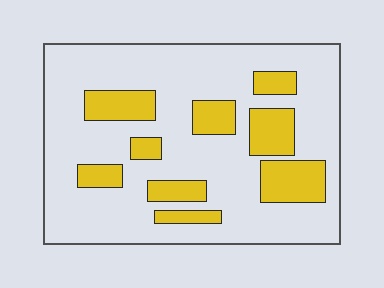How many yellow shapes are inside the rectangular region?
9.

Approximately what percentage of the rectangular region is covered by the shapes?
Approximately 25%.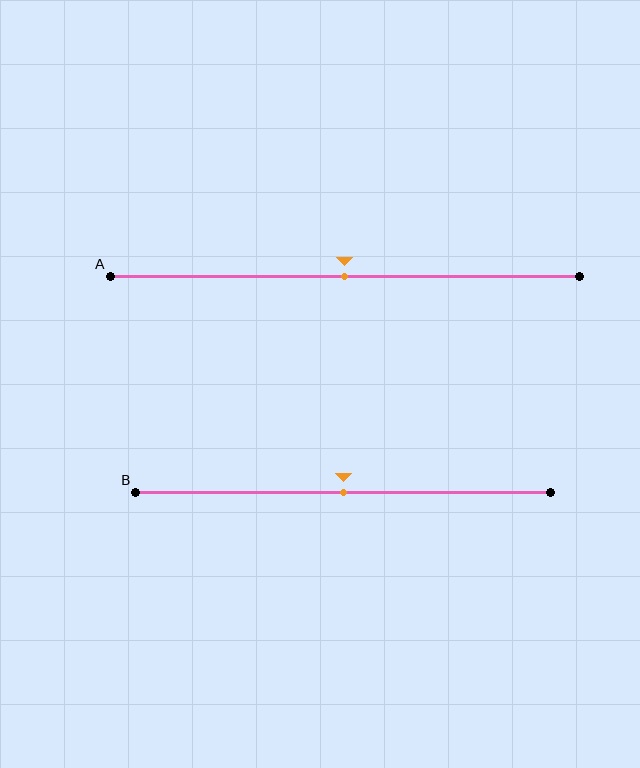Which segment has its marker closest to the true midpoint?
Segment A has its marker closest to the true midpoint.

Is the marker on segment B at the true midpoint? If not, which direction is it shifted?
Yes, the marker on segment B is at the true midpoint.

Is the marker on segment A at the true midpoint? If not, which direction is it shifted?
Yes, the marker on segment A is at the true midpoint.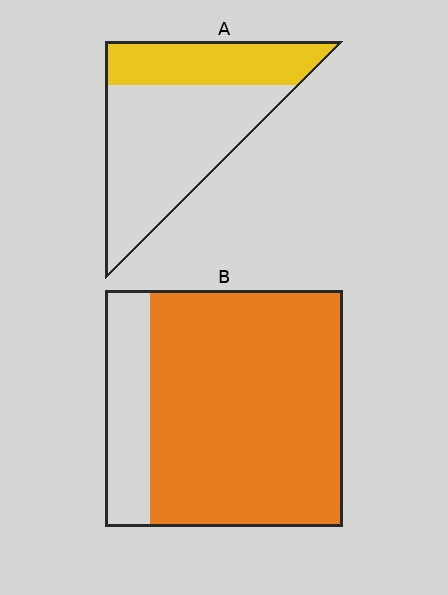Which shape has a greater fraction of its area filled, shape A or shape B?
Shape B.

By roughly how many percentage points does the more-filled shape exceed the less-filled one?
By roughly 50 percentage points (B over A).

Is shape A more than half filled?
No.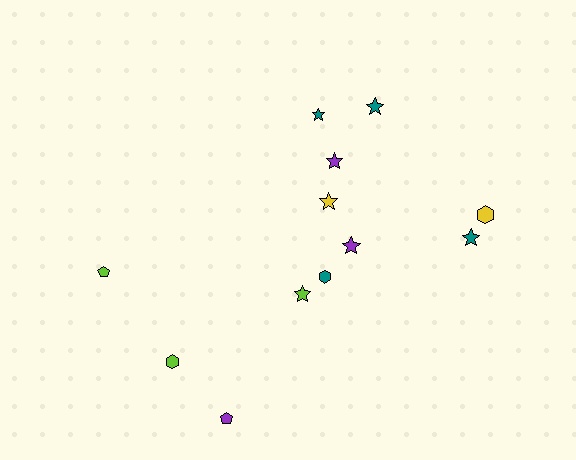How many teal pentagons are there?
There are no teal pentagons.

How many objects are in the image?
There are 12 objects.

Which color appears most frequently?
Teal, with 4 objects.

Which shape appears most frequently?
Star, with 7 objects.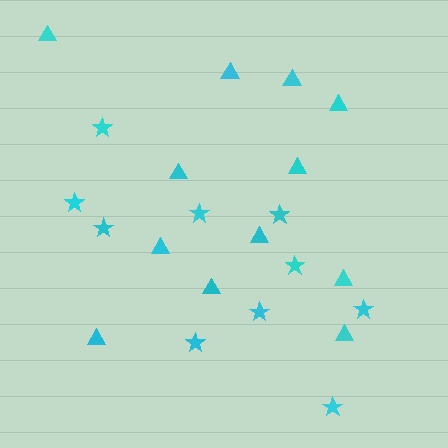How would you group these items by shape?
There are 2 groups: one group of stars (10) and one group of triangles (12).